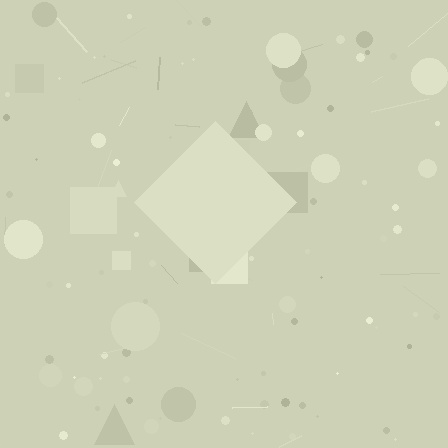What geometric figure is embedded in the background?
A diamond is embedded in the background.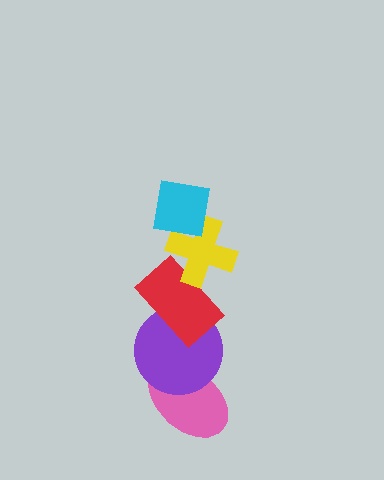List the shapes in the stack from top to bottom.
From top to bottom: the cyan square, the yellow cross, the red rectangle, the purple circle, the pink ellipse.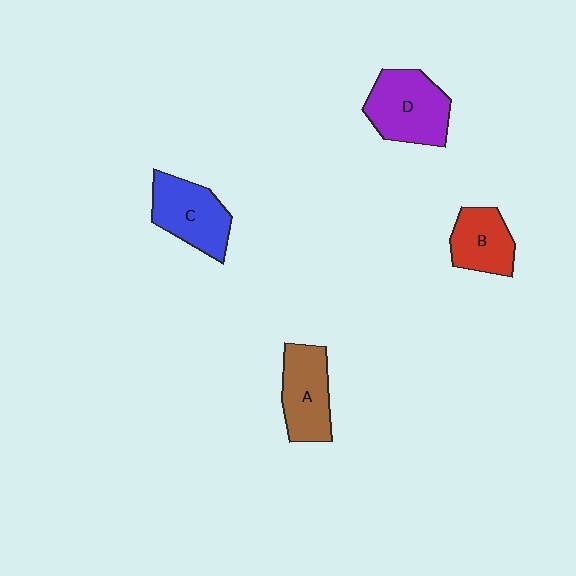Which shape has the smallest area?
Shape B (red).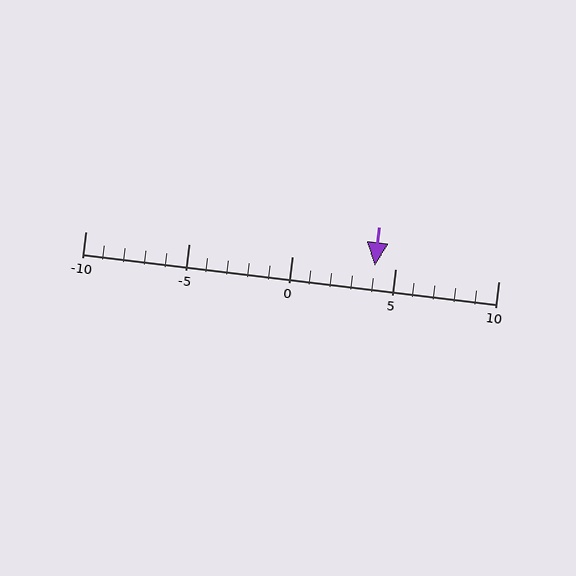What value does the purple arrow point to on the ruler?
The purple arrow points to approximately 4.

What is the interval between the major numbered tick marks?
The major tick marks are spaced 5 units apart.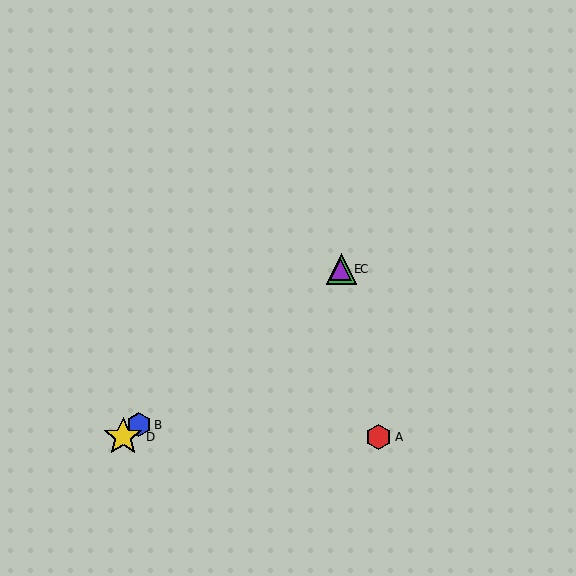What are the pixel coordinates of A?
Object A is at (379, 437).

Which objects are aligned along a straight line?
Objects B, C, D, E are aligned along a straight line.